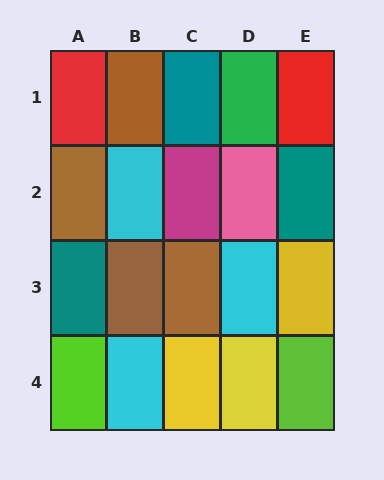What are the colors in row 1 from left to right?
Red, brown, teal, green, red.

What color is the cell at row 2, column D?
Pink.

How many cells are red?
2 cells are red.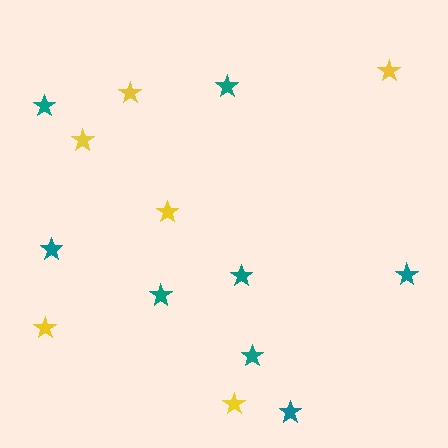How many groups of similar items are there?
There are 2 groups: one group of teal stars (8) and one group of yellow stars (6).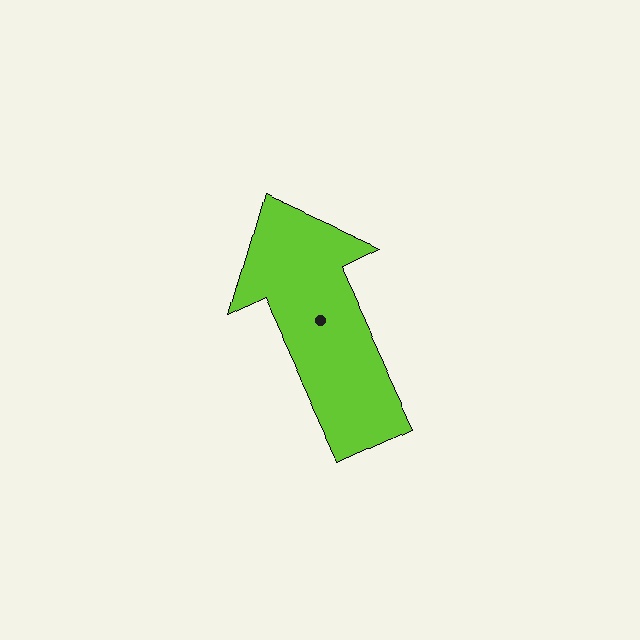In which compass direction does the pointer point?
Northwest.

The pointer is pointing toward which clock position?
Roughly 11 o'clock.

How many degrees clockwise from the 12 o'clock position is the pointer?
Approximately 335 degrees.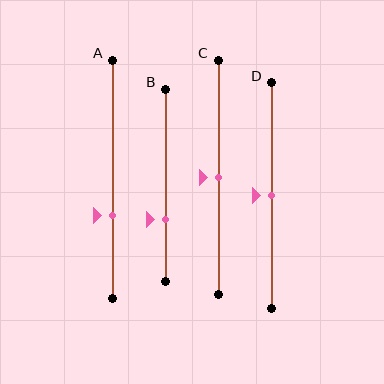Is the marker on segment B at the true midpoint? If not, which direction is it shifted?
No, the marker on segment B is shifted downward by about 18% of the segment length.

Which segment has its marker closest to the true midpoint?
Segment C has its marker closest to the true midpoint.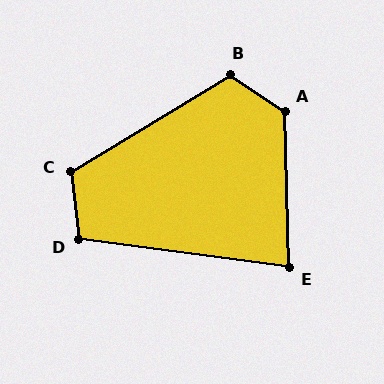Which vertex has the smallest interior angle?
E, at approximately 81 degrees.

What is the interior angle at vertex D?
Approximately 104 degrees (obtuse).